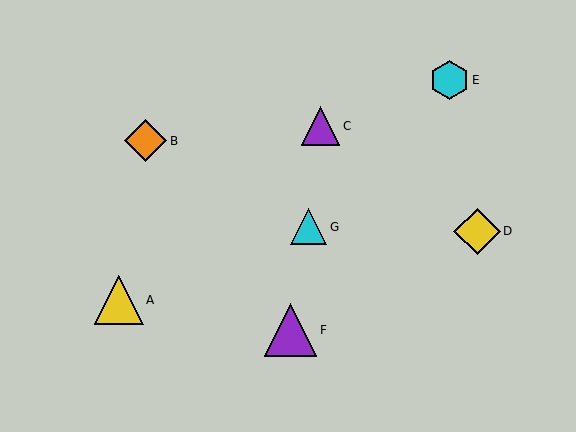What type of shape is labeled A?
Shape A is a yellow triangle.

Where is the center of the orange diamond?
The center of the orange diamond is at (146, 141).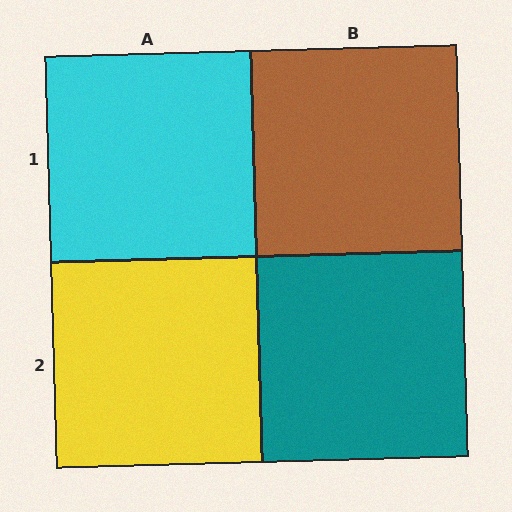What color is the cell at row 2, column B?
Teal.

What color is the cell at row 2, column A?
Yellow.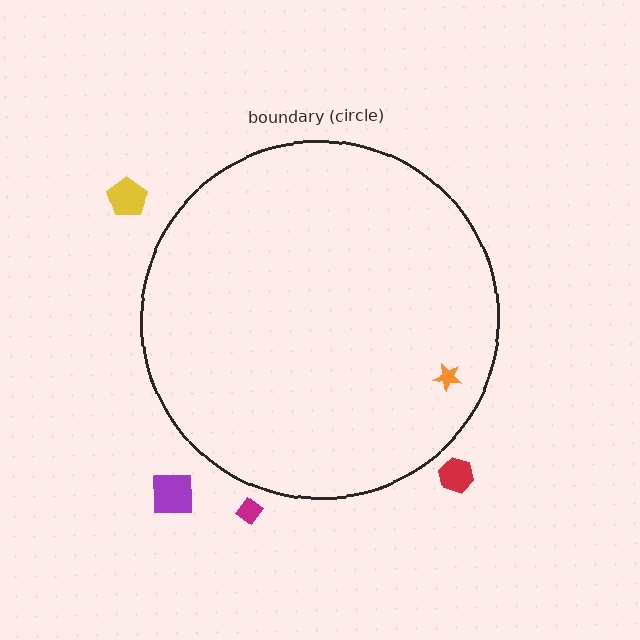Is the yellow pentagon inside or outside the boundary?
Outside.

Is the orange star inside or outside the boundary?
Inside.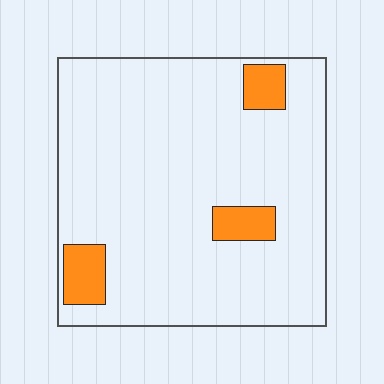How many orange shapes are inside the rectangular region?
3.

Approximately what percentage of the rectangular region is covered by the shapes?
Approximately 10%.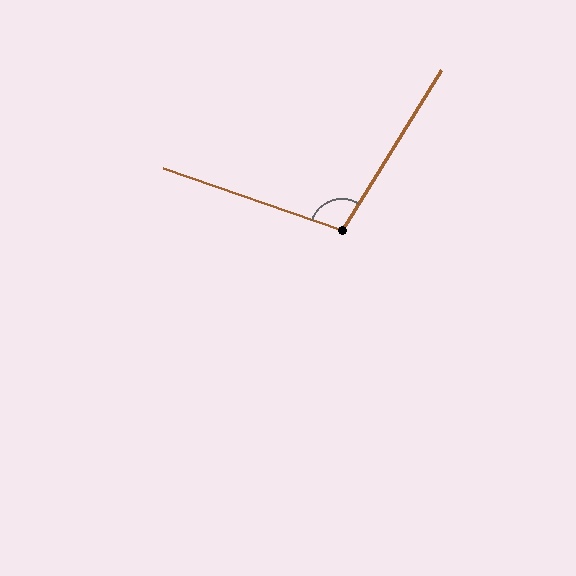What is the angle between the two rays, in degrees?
Approximately 102 degrees.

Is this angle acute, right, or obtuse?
It is obtuse.